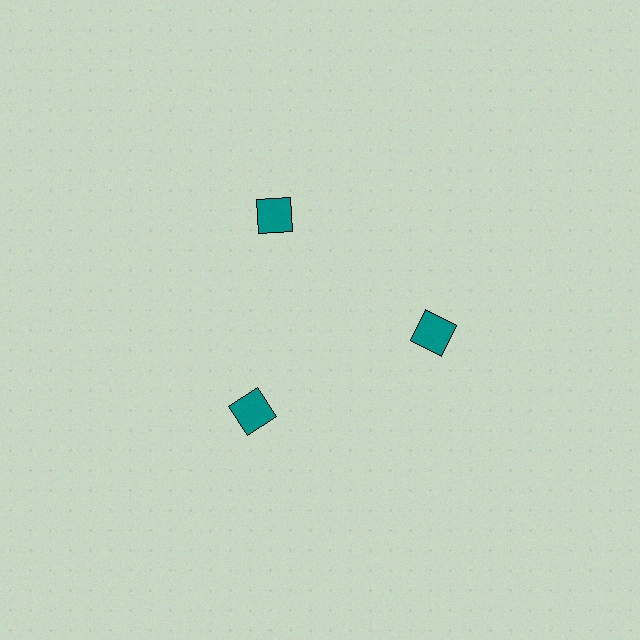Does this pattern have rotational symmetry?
Yes, this pattern has 3-fold rotational symmetry. It looks the same after rotating 120 degrees around the center.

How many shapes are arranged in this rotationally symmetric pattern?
There are 3 shapes, arranged in 3 groups of 1.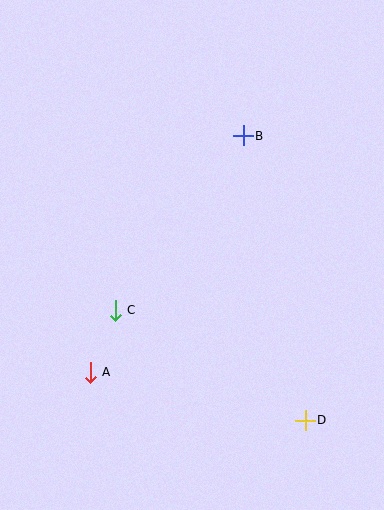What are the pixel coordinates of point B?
Point B is at (244, 136).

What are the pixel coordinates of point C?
Point C is at (115, 310).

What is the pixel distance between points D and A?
The distance between D and A is 220 pixels.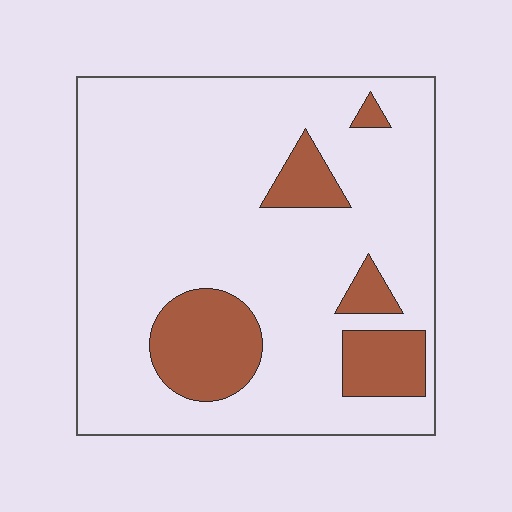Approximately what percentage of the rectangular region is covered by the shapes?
Approximately 15%.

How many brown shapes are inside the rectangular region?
5.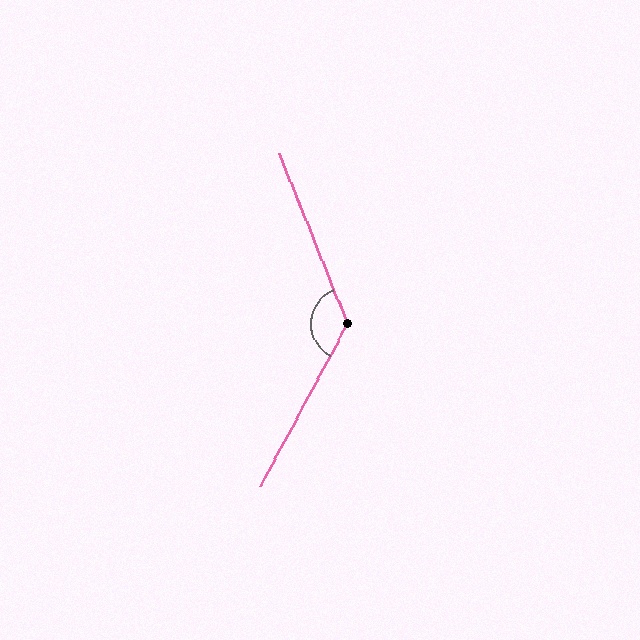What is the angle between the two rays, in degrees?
Approximately 130 degrees.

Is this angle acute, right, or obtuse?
It is obtuse.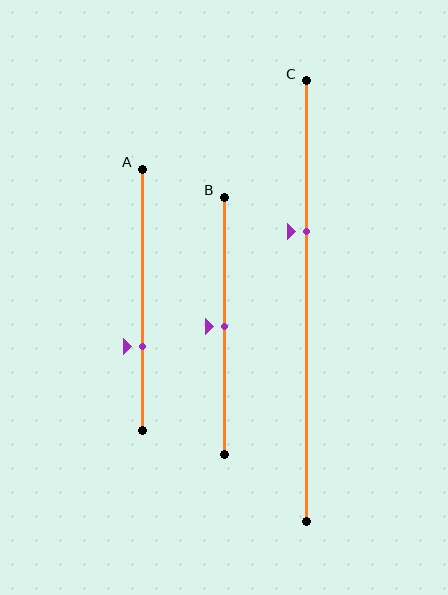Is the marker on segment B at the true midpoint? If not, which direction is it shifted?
Yes, the marker on segment B is at the true midpoint.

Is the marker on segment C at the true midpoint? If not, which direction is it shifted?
No, the marker on segment C is shifted upward by about 16% of the segment length.